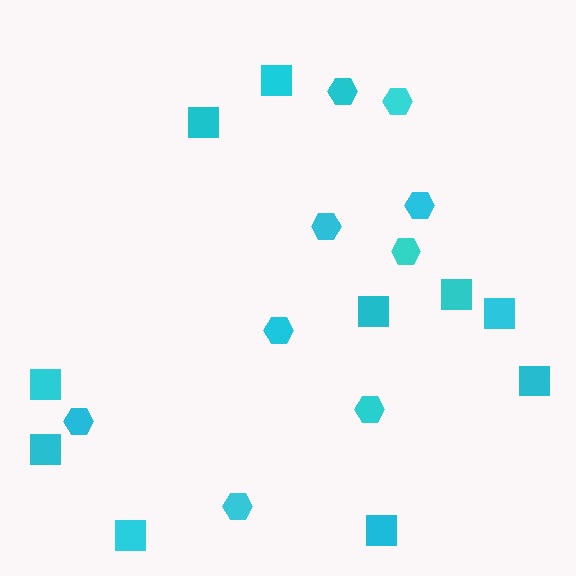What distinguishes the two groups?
There are 2 groups: one group of squares (10) and one group of hexagons (9).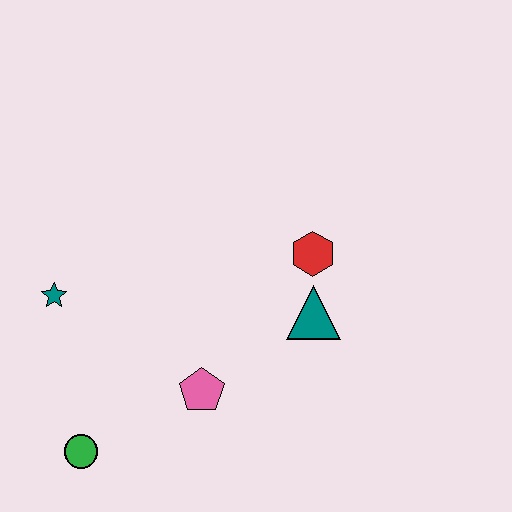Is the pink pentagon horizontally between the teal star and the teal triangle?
Yes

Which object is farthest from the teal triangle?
The green circle is farthest from the teal triangle.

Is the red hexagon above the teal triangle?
Yes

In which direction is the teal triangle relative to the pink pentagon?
The teal triangle is to the right of the pink pentagon.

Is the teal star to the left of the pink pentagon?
Yes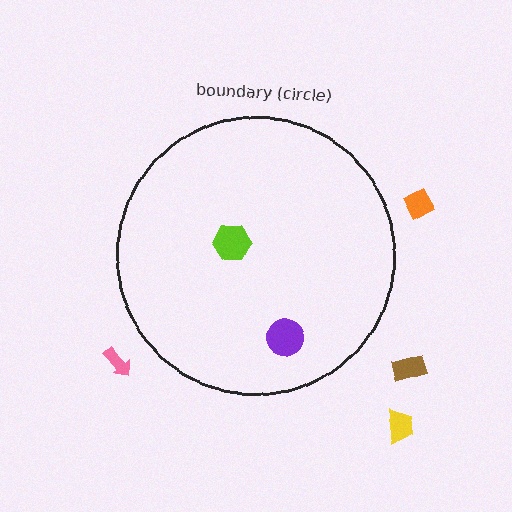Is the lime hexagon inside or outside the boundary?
Inside.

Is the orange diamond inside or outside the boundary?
Outside.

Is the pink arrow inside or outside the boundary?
Outside.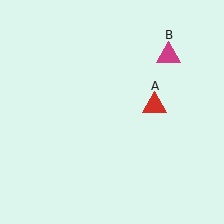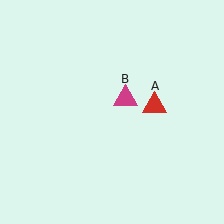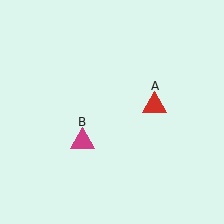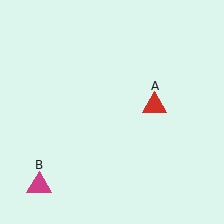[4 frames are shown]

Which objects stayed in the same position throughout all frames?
Red triangle (object A) remained stationary.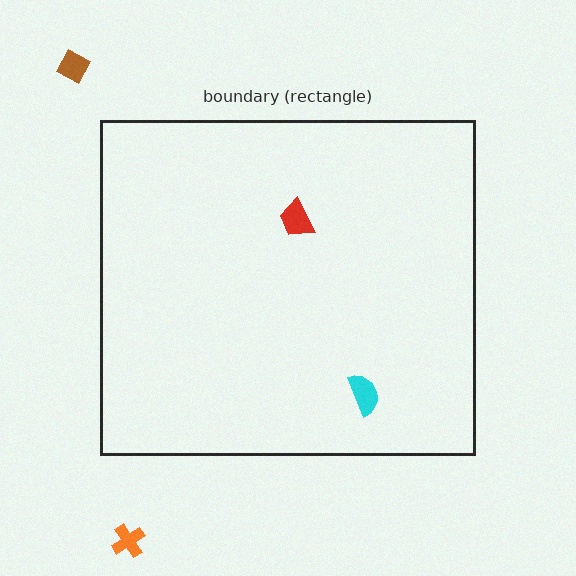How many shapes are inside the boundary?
2 inside, 2 outside.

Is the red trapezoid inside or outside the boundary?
Inside.